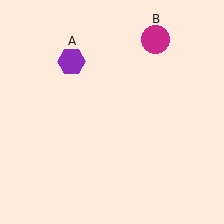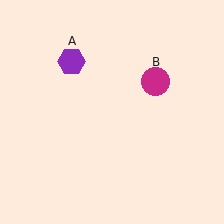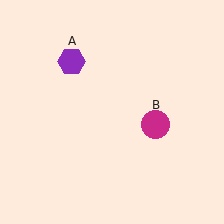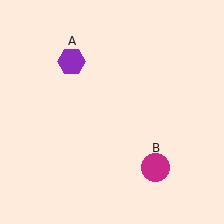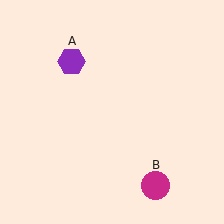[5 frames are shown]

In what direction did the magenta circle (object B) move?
The magenta circle (object B) moved down.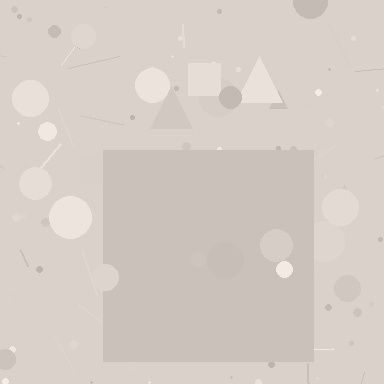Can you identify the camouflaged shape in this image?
The camouflaged shape is a square.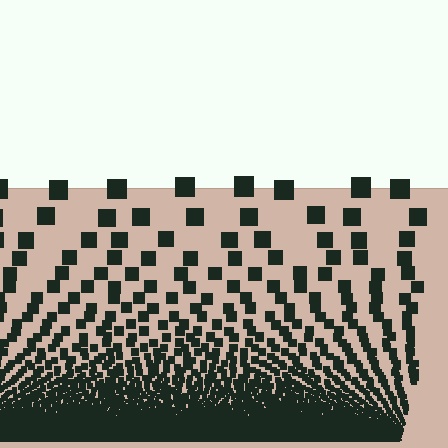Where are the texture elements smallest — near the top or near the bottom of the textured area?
Near the bottom.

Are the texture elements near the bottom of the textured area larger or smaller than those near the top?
Smaller. The gradient is inverted — elements near the bottom are smaller and denser.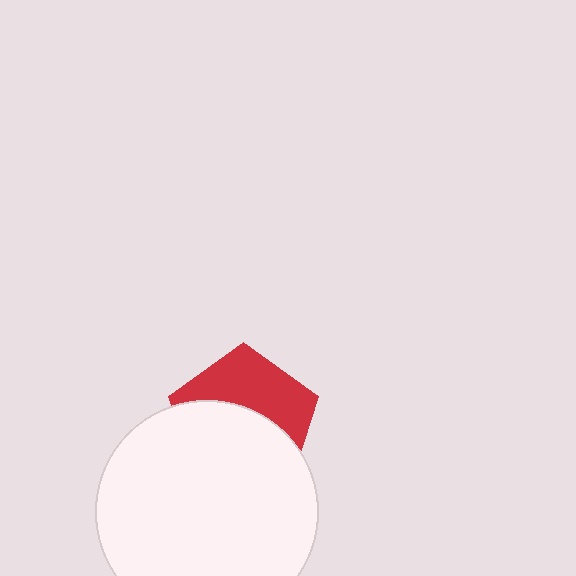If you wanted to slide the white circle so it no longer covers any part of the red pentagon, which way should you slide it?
Slide it down — that is the most direct way to separate the two shapes.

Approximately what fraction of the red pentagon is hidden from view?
Roughly 56% of the red pentagon is hidden behind the white circle.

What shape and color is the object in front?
The object in front is a white circle.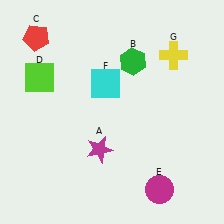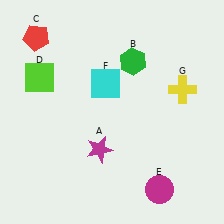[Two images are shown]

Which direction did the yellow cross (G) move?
The yellow cross (G) moved down.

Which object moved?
The yellow cross (G) moved down.